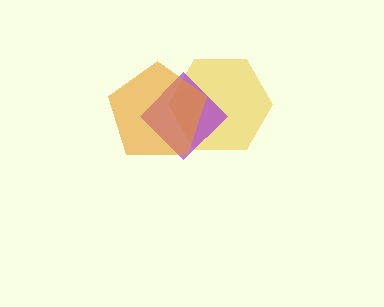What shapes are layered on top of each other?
The layered shapes are: a yellow hexagon, a purple diamond, an orange pentagon.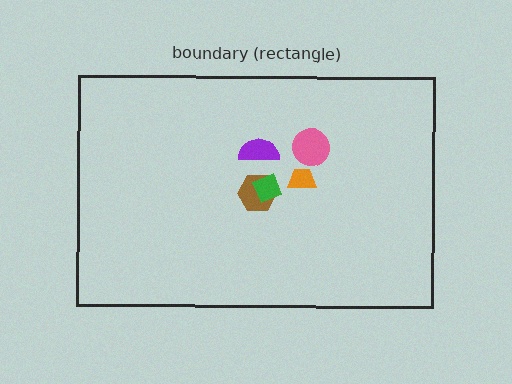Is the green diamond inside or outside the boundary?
Inside.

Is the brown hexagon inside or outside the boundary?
Inside.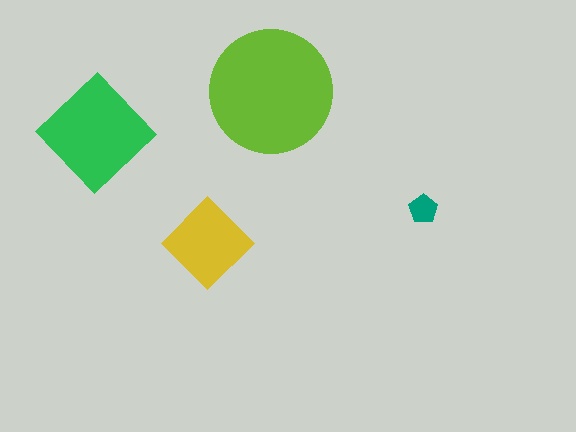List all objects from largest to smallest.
The lime circle, the green diamond, the yellow diamond, the teal pentagon.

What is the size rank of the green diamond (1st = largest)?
2nd.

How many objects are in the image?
There are 4 objects in the image.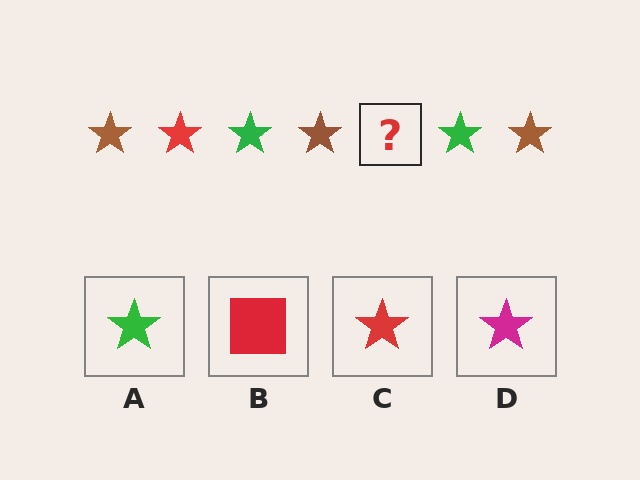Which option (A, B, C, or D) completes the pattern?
C.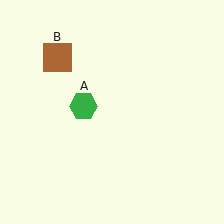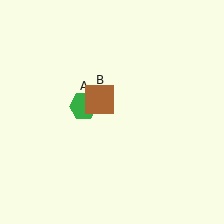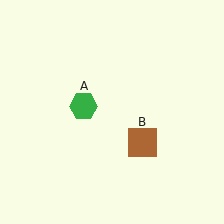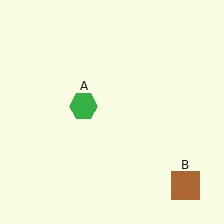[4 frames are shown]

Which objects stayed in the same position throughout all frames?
Green hexagon (object A) remained stationary.